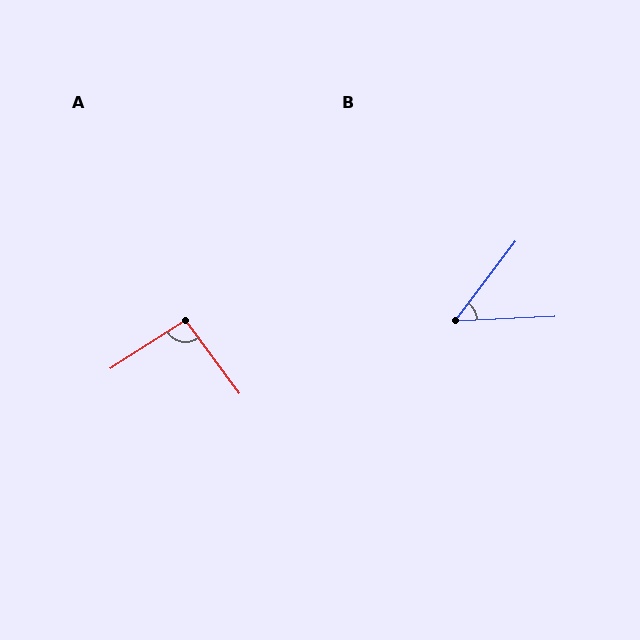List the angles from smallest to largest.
B (50°), A (93°).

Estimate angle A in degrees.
Approximately 93 degrees.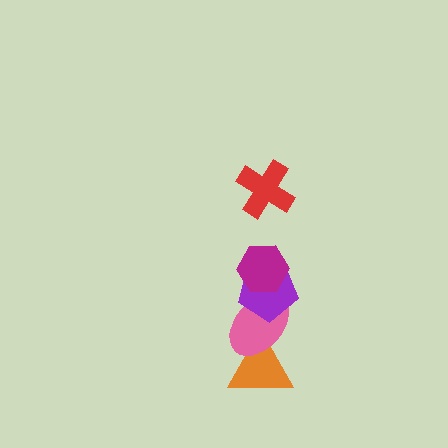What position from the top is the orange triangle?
The orange triangle is 5th from the top.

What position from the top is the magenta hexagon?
The magenta hexagon is 2nd from the top.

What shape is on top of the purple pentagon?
The magenta hexagon is on top of the purple pentagon.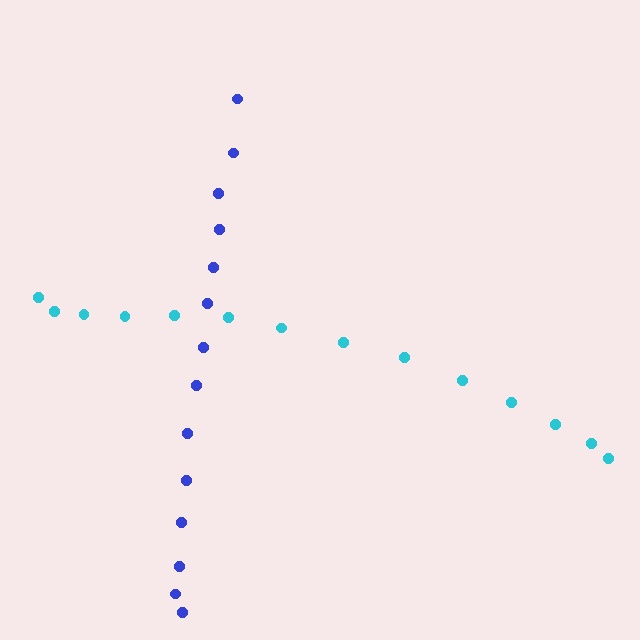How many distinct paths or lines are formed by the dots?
There are 2 distinct paths.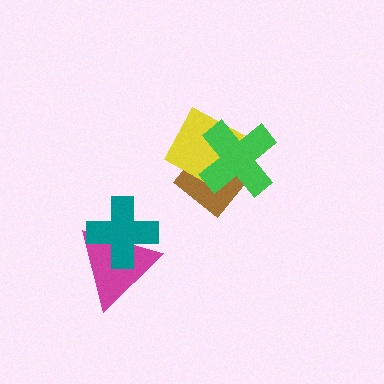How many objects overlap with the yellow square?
2 objects overlap with the yellow square.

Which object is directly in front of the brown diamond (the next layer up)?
The yellow square is directly in front of the brown diamond.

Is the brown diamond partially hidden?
Yes, it is partially covered by another shape.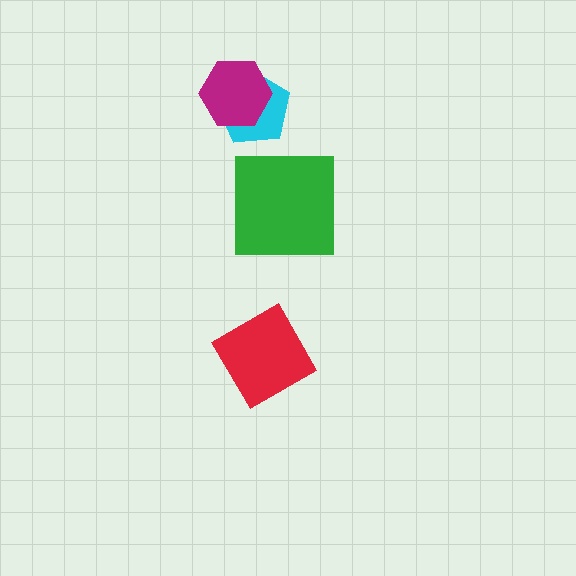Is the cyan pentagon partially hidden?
Yes, it is partially covered by another shape.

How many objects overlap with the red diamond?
0 objects overlap with the red diamond.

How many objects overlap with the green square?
0 objects overlap with the green square.